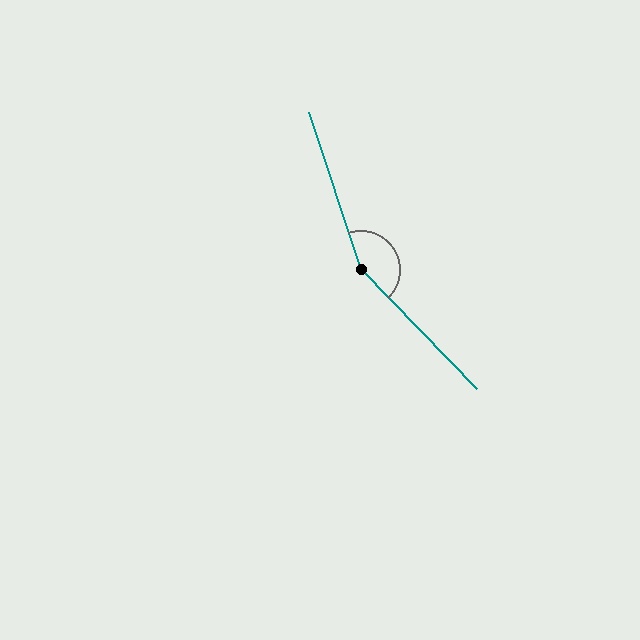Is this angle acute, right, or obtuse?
It is obtuse.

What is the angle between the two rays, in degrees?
Approximately 154 degrees.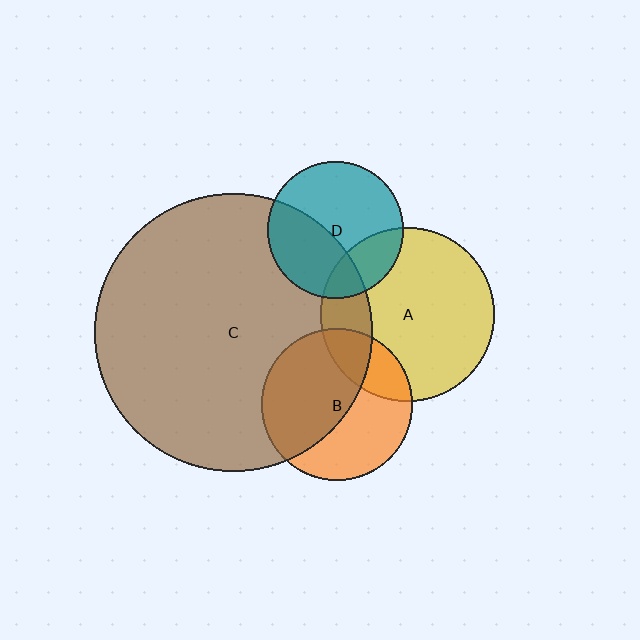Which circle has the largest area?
Circle C (brown).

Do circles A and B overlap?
Yes.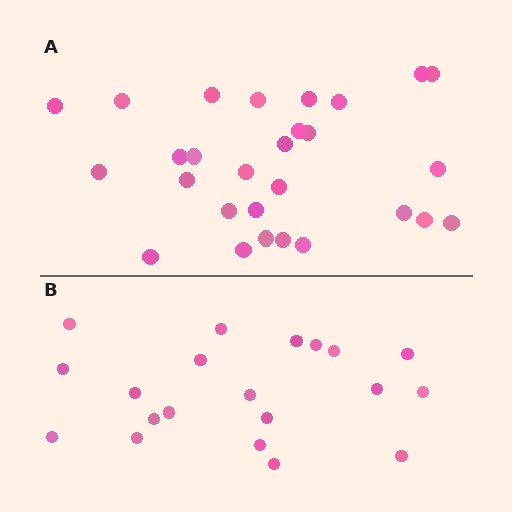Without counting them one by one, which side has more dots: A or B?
Region A (the top region) has more dots.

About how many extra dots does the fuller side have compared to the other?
Region A has roughly 8 or so more dots than region B.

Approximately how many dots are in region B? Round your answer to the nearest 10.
About 20 dots.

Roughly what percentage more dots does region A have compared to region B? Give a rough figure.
About 40% more.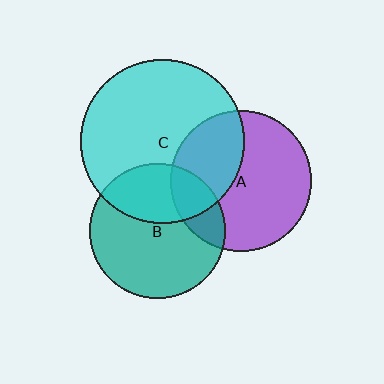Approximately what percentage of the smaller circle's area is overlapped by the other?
Approximately 20%.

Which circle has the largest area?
Circle C (cyan).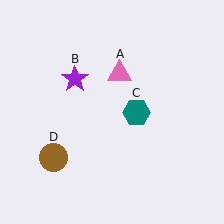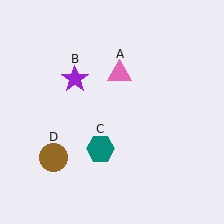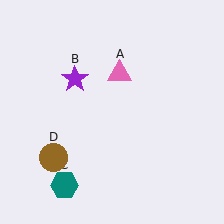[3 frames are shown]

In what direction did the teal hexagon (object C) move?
The teal hexagon (object C) moved down and to the left.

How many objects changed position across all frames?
1 object changed position: teal hexagon (object C).